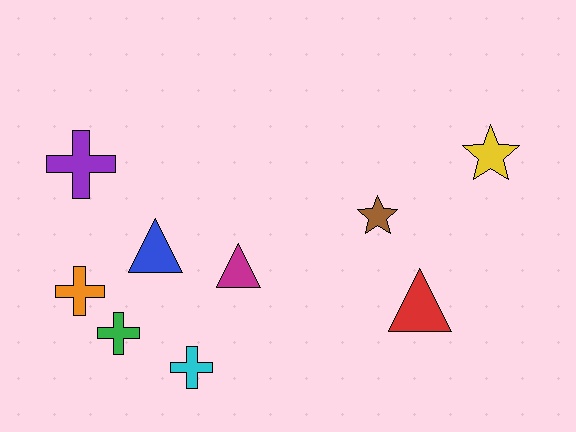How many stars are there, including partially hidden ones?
There are 2 stars.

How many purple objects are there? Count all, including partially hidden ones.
There is 1 purple object.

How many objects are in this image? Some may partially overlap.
There are 9 objects.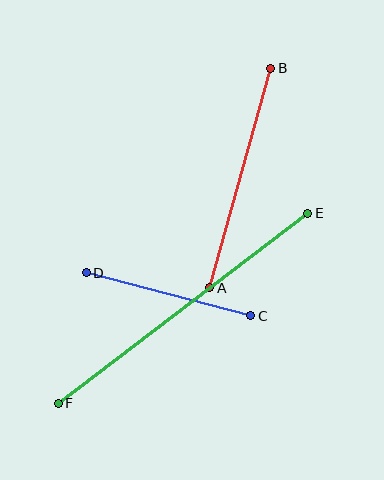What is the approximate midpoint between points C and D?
The midpoint is at approximately (168, 294) pixels.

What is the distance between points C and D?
The distance is approximately 170 pixels.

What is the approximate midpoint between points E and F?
The midpoint is at approximately (183, 308) pixels.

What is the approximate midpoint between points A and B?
The midpoint is at approximately (240, 178) pixels.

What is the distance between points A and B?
The distance is approximately 228 pixels.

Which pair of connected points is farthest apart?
Points E and F are farthest apart.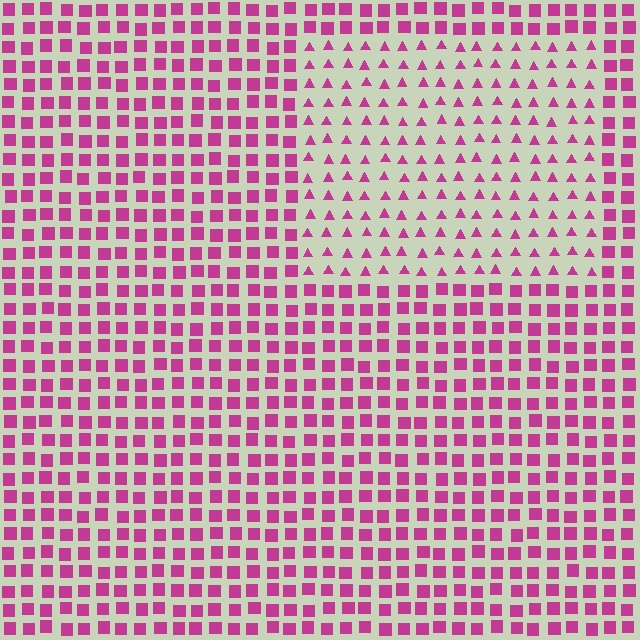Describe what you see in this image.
The image is filled with small magenta elements arranged in a uniform grid. A rectangle-shaped region contains triangles, while the surrounding area contains squares. The boundary is defined purely by the change in element shape.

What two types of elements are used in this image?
The image uses triangles inside the rectangle region and squares outside it.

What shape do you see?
I see a rectangle.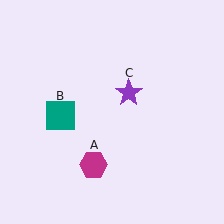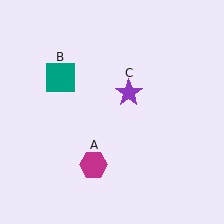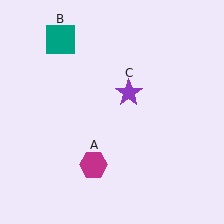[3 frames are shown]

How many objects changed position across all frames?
1 object changed position: teal square (object B).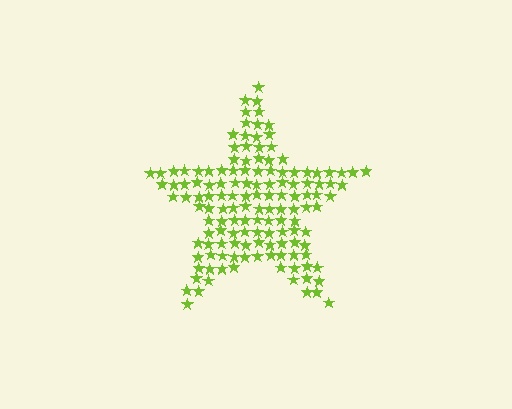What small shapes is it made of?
It is made of small stars.